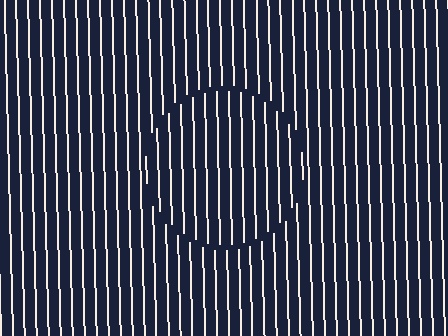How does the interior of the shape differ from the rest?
The interior of the shape contains the same grating, shifted by half a period — the contour is defined by the phase discontinuity where line-ends from the inner and outer gratings abut.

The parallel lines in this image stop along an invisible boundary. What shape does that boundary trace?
An illusory circle. The interior of the shape contains the same grating, shifted by half a period — the contour is defined by the phase discontinuity where line-ends from the inner and outer gratings abut.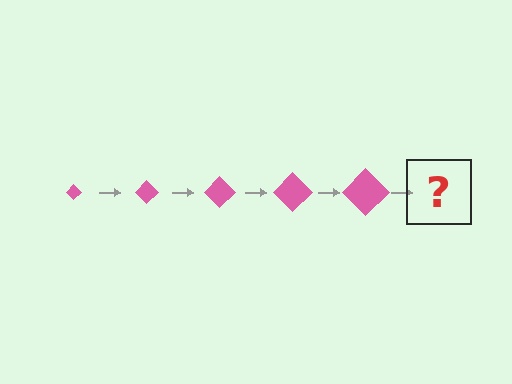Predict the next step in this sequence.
The next step is a pink diamond, larger than the previous one.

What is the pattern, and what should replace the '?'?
The pattern is that the diamond gets progressively larger each step. The '?' should be a pink diamond, larger than the previous one.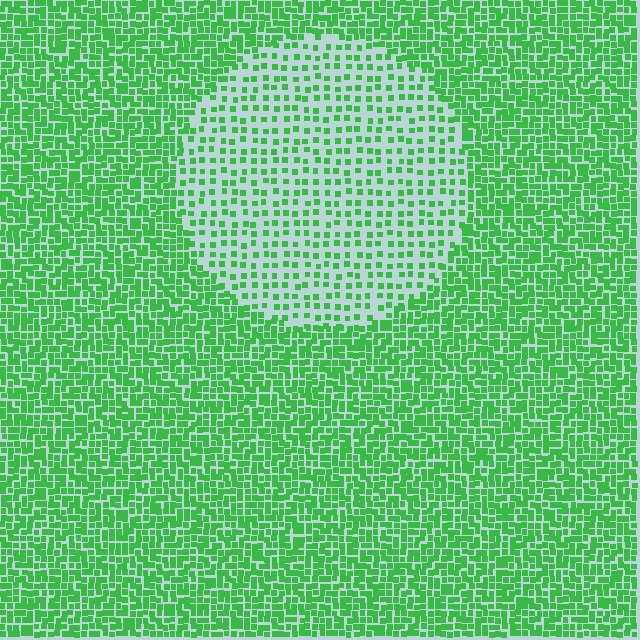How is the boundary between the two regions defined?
The boundary is defined by a change in element density (approximately 2.4x ratio). All elements are the same color, size, and shape.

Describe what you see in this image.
The image contains small green elements arranged at two different densities. A circle-shaped region is visible where the elements are less densely packed than the surrounding area.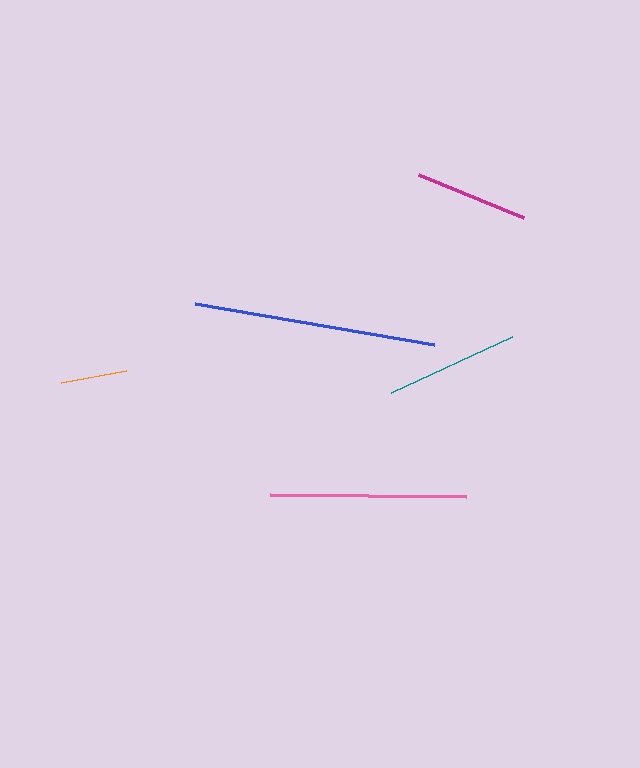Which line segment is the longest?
The blue line is the longest at approximately 243 pixels.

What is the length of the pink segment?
The pink segment is approximately 196 pixels long.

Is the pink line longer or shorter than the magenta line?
The pink line is longer than the magenta line.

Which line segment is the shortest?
The orange line is the shortest at approximately 67 pixels.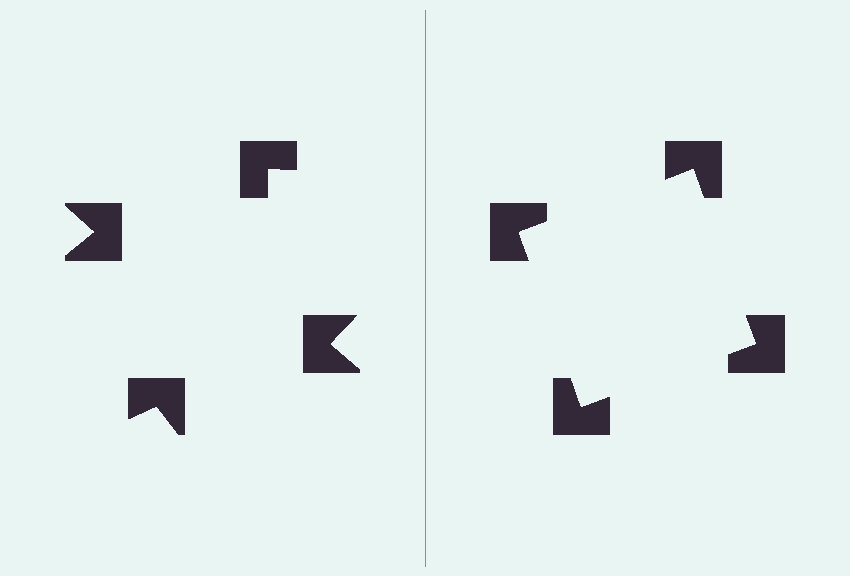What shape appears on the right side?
An illusory square.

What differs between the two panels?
The notched squares are positioned identically on both sides; only the wedge orientations differ. On the right they align to a square; on the left they are misaligned.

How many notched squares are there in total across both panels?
8 — 4 on each side.